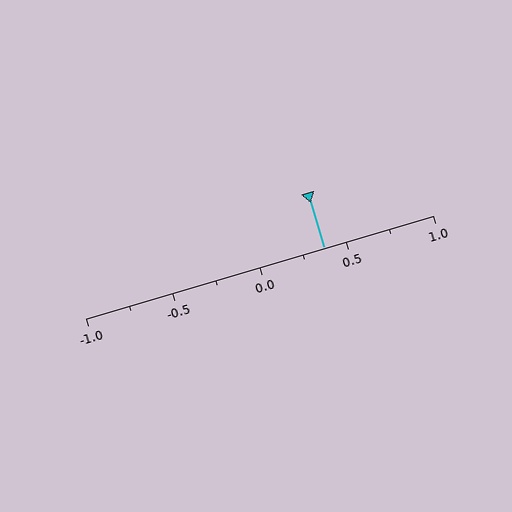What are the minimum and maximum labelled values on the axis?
The axis runs from -1.0 to 1.0.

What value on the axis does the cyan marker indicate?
The marker indicates approximately 0.38.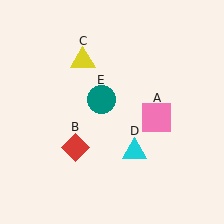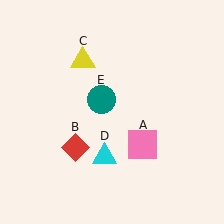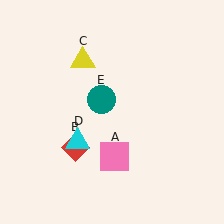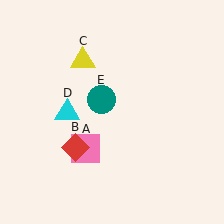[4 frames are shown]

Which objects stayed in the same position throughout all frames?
Red diamond (object B) and yellow triangle (object C) and teal circle (object E) remained stationary.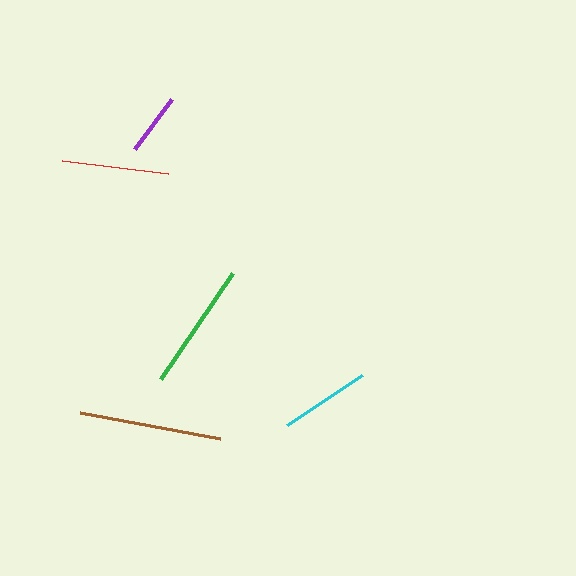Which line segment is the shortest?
The purple line is the shortest at approximately 62 pixels.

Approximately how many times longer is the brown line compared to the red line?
The brown line is approximately 1.3 times the length of the red line.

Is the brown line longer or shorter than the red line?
The brown line is longer than the red line.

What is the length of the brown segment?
The brown segment is approximately 143 pixels long.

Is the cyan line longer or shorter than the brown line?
The brown line is longer than the cyan line.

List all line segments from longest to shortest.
From longest to shortest: brown, green, red, cyan, purple.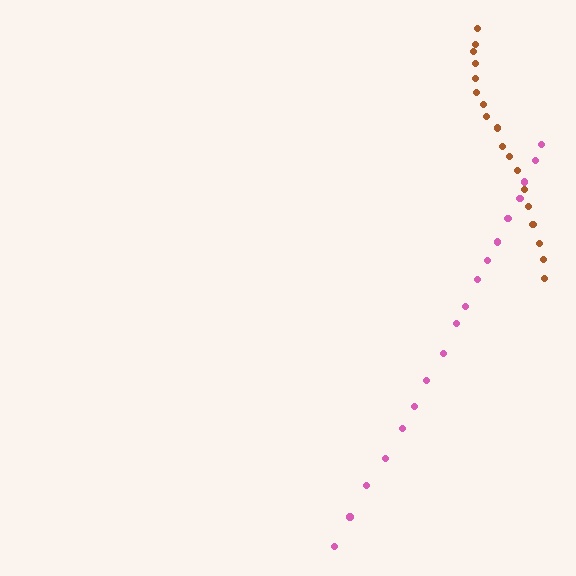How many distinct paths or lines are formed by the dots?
There are 2 distinct paths.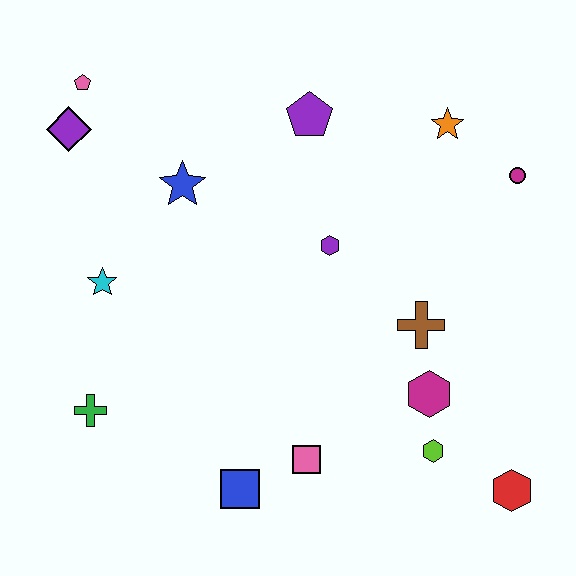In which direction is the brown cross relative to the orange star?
The brown cross is below the orange star.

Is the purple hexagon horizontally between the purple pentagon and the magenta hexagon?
Yes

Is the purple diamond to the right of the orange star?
No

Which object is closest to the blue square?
The pink square is closest to the blue square.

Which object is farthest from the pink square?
The pink pentagon is farthest from the pink square.